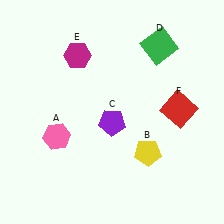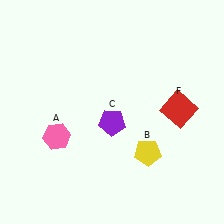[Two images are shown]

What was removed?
The magenta hexagon (E), the green square (D) were removed in Image 2.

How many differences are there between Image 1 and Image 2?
There are 2 differences between the two images.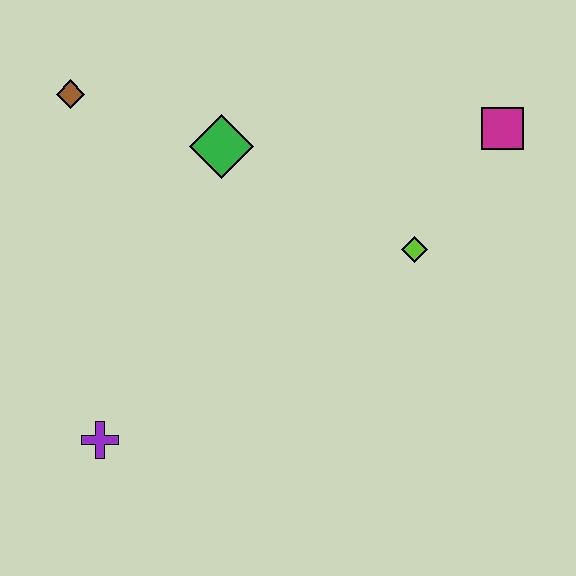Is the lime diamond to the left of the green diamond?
No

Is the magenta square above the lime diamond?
Yes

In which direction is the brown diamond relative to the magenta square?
The brown diamond is to the left of the magenta square.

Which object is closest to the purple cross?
The green diamond is closest to the purple cross.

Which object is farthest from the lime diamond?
The brown diamond is farthest from the lime diamond.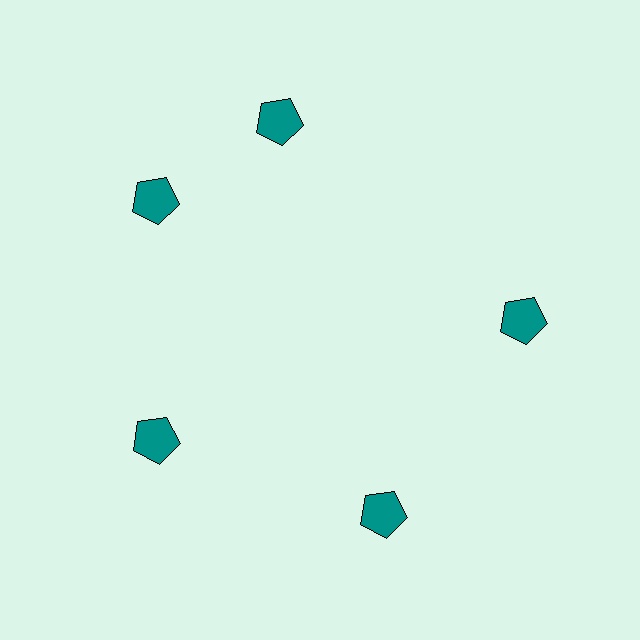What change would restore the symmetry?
The symmetry would be restored by rotating it back into even spacing with its neighbors so that all 5 pentagons sit at equal angles and equal distance from the center.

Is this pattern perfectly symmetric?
No. The 5 teal pentagons are arranged in a ring, but one element near the 1 o'clock position is rotated out of alignment along the ring, breaking the 5-fold rotational symmetry.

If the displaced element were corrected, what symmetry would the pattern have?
It would have 5-fold rotational symmetry — the pattern would map onto itself every 72 degrees.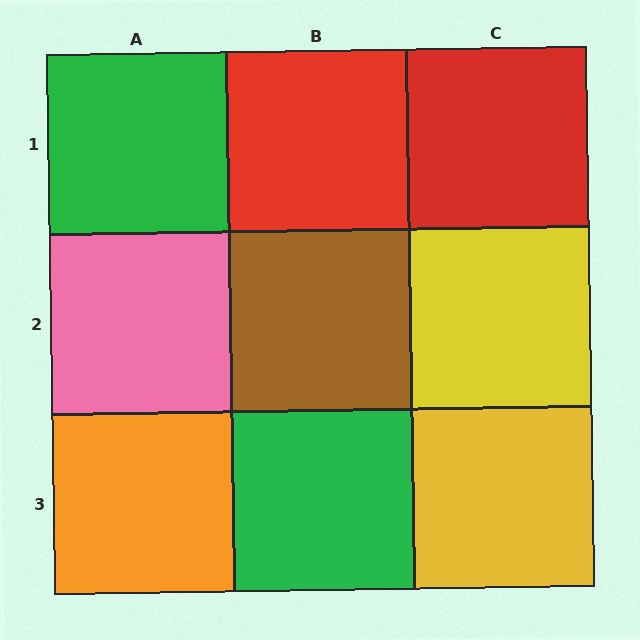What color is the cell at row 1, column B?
Red.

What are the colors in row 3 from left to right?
Orange, green, yellow.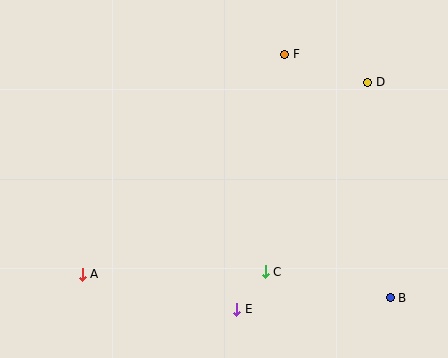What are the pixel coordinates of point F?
Point F is at (285, 54).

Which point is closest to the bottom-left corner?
Point A is closest to the bottom-left corner.